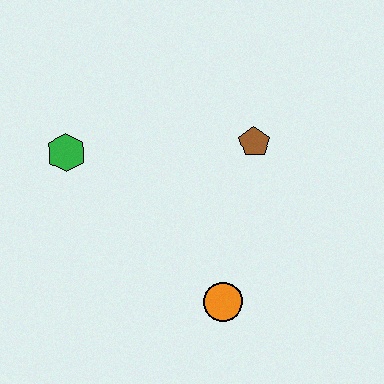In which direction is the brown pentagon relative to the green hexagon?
The brown pentagon is to the right of the green hexagon.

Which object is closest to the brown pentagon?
The orange circle is closest to the brown pentagon.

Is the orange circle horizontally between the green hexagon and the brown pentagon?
Yes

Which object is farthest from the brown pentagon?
The green hexagon is farthest from the brown pentagon.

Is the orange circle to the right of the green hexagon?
Yes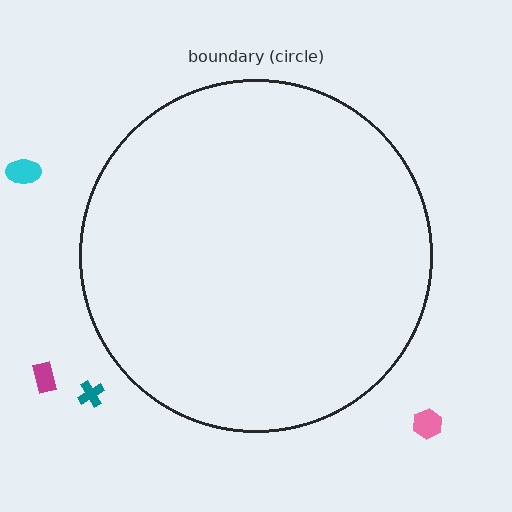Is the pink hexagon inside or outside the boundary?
Outside.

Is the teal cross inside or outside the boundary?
Outside.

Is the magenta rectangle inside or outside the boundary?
Outside.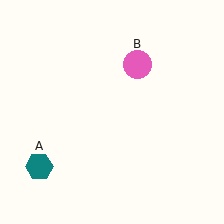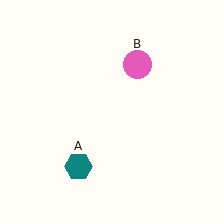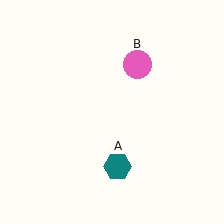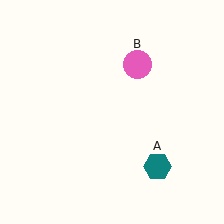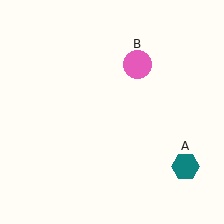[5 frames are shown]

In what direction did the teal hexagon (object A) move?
The teal hexagon (object A) moved right.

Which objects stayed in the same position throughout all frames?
Pink circle (object B) remained stationary.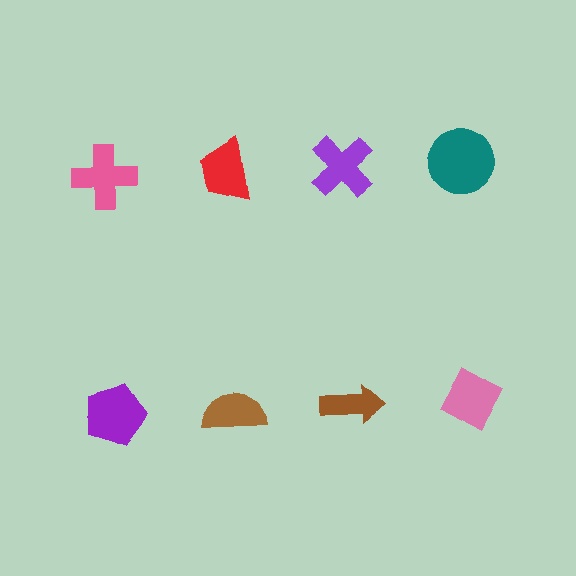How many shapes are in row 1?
4 shapes.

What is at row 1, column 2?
A red trapezoid.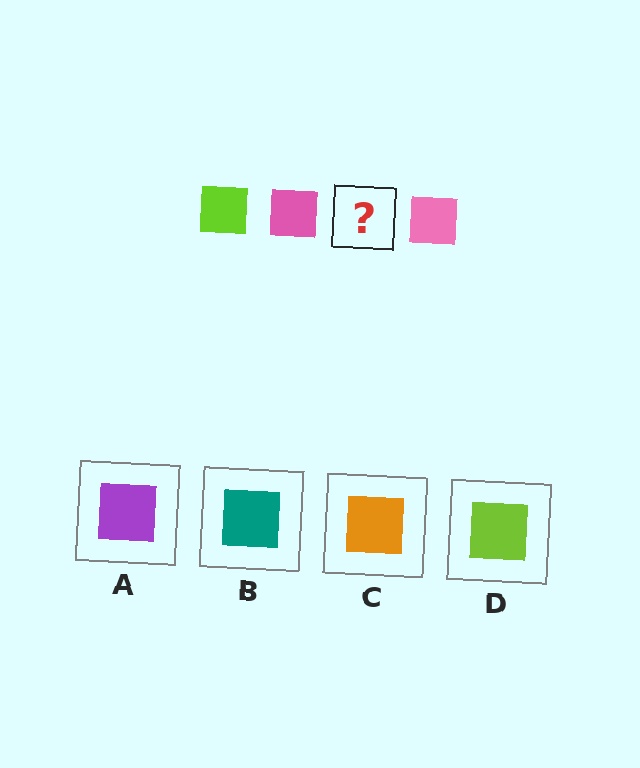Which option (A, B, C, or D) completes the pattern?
D.